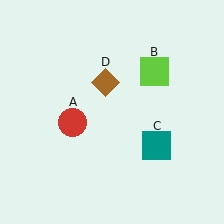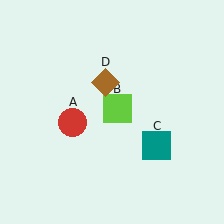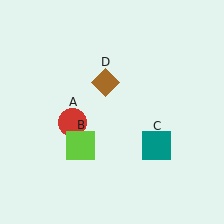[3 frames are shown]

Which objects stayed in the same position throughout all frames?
Red circle (object A) and teal square (object C) and brown diamond (object D) remained stationary.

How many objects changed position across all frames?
1 object changed position: lime square (object B).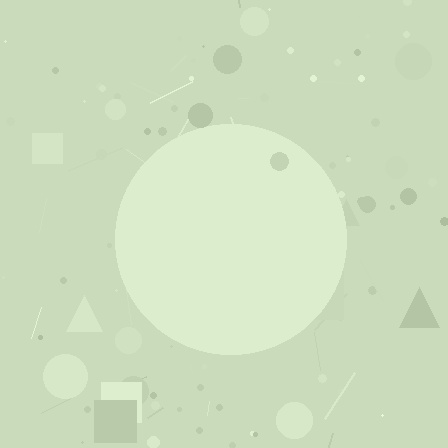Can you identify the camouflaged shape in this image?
The camouflaged shape is a circle.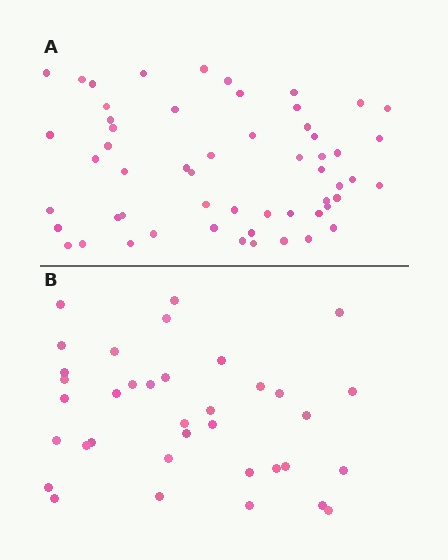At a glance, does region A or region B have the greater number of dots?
Region A (the top region) has more dots.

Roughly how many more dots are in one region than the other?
Region A has approximately 20 more dots than region B.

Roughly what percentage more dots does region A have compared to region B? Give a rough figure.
About 55% more.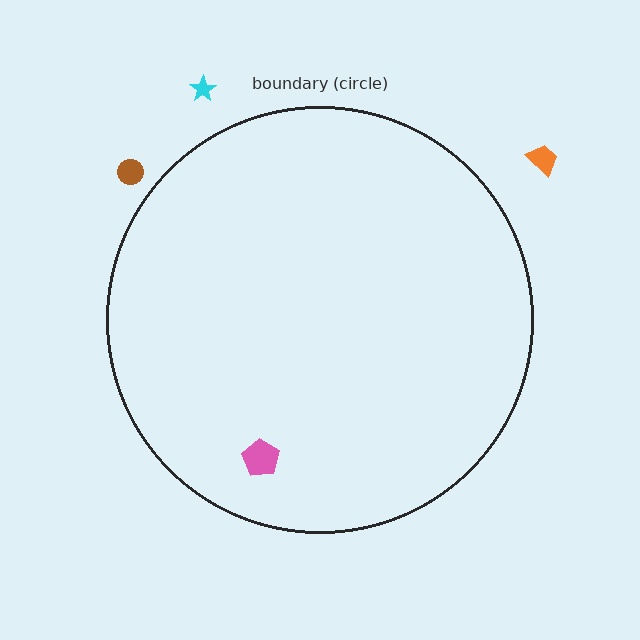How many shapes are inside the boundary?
1 inside, 3 outside.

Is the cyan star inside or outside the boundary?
Outside.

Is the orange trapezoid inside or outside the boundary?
Outside.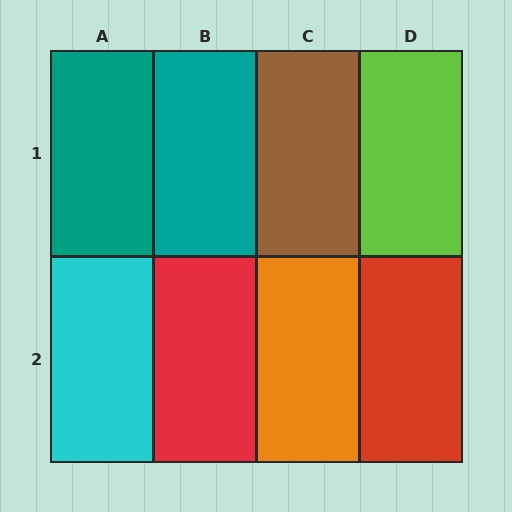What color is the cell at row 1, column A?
Teal.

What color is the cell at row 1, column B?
Teal.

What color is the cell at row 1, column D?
Lime.